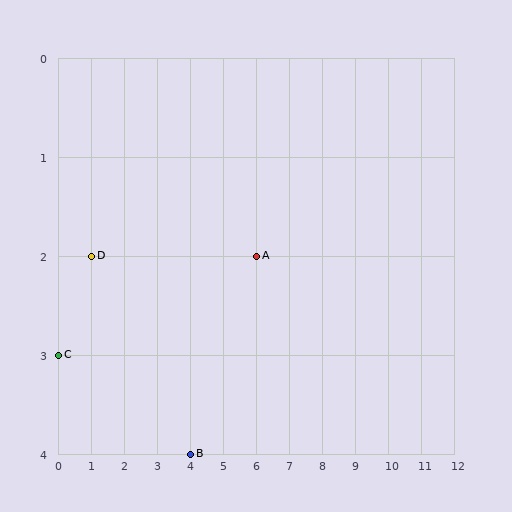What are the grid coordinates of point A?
Point A is at grid coordinates (6, 2).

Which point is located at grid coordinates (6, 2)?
Point A is at (6, 2).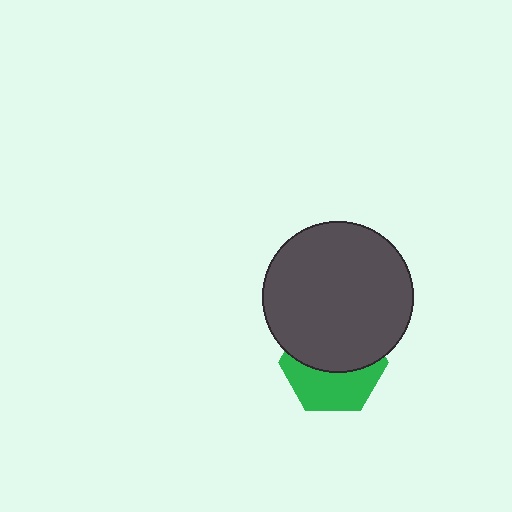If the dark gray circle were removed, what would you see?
You would see the complete green hexagon.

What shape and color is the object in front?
The object in front is a dark gray circle.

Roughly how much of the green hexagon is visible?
About half of it is visible (roughly 45%).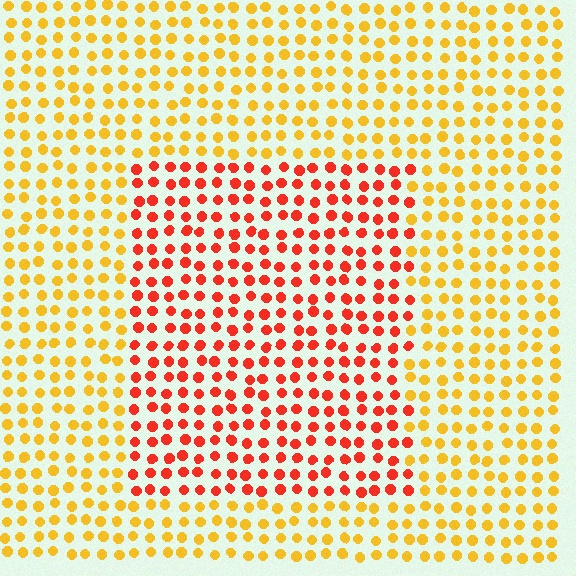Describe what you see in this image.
The image is filled with small yellow elements in a uniform arrangement. A rectangle-shaped region is visible where the elements are tinted to a slightly different hue, forming a subtle color boundary.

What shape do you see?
I see a rectangle.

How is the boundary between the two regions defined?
The boundary is defined purely by a slight shift in hue (about 42 degrees). Spacing, size, and orientation are identical on both sides.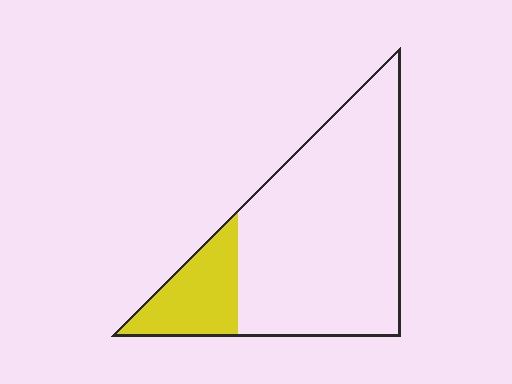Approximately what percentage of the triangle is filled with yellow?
Approximately 20%.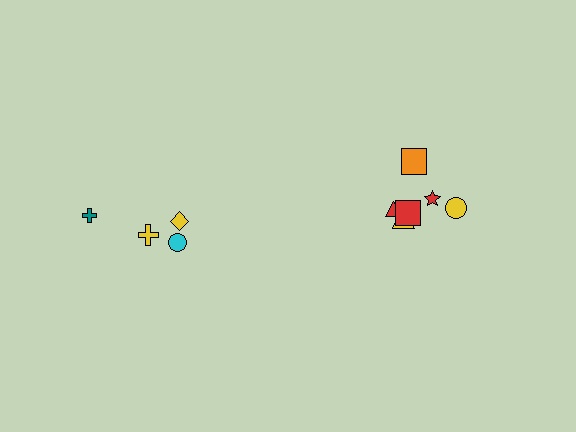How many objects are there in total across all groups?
There are 10 objects.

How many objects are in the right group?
There are 6 objects.